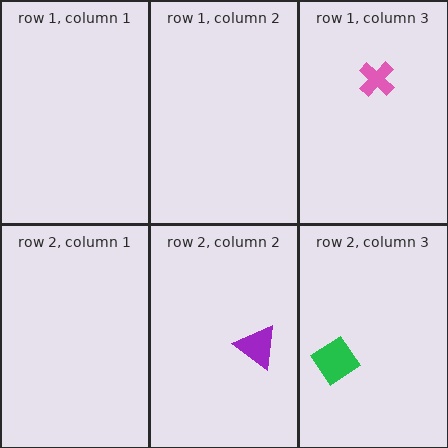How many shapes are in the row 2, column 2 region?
1.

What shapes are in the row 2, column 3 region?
The green diamond.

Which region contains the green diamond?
The row 2, column 3 region.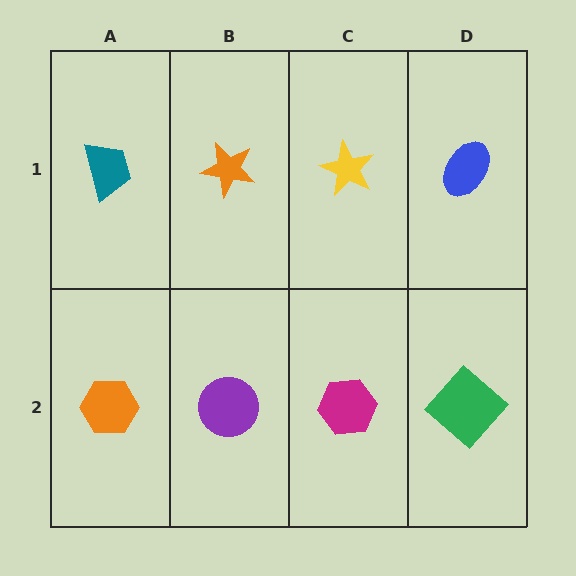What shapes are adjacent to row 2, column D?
A blue ellipse (row 1, column D), a magenta hexagon (row 2, column C).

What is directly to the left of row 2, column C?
A purple circle.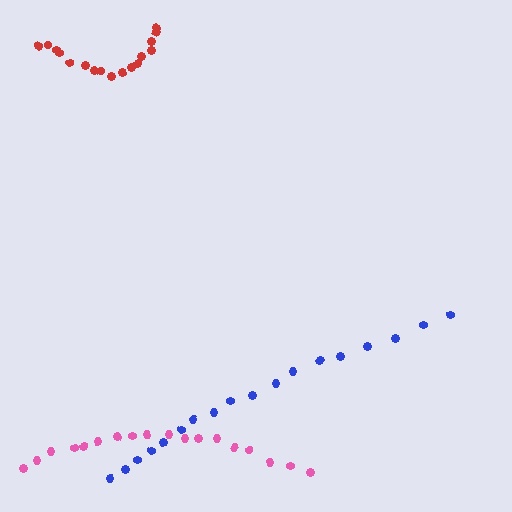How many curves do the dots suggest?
There are 3 distinct paths.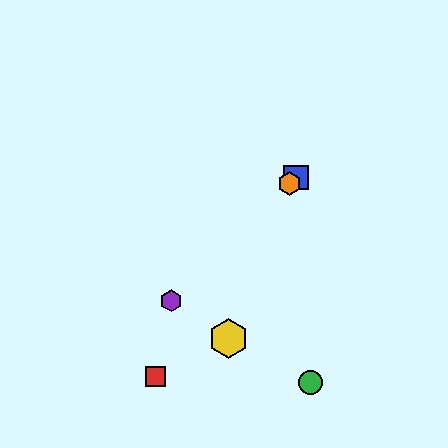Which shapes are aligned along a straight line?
The blue square, the purple hexagon, the orange hexagon are aligned along a straight line.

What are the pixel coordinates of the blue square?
The blue square is at (296, 177).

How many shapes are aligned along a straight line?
3 shapes (the blue square, the purple hexagon, the orange hexagon) are aligned along a straight line.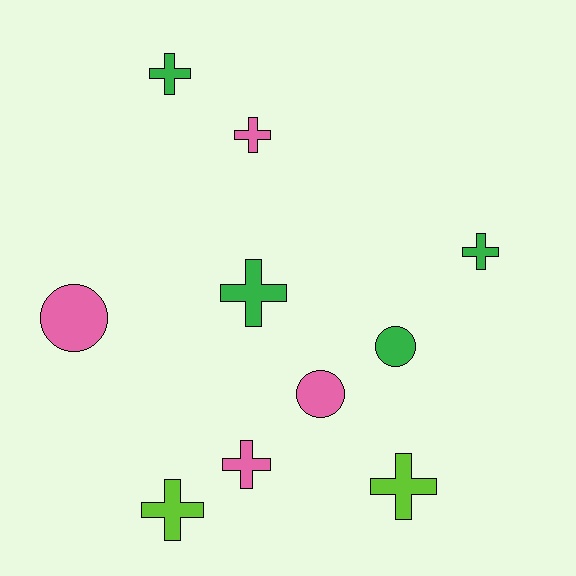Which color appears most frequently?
Pink, with 4 objects.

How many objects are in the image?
There are 10 objects.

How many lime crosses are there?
There are 2 lime crosses.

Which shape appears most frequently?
Cross, with 7 objects.